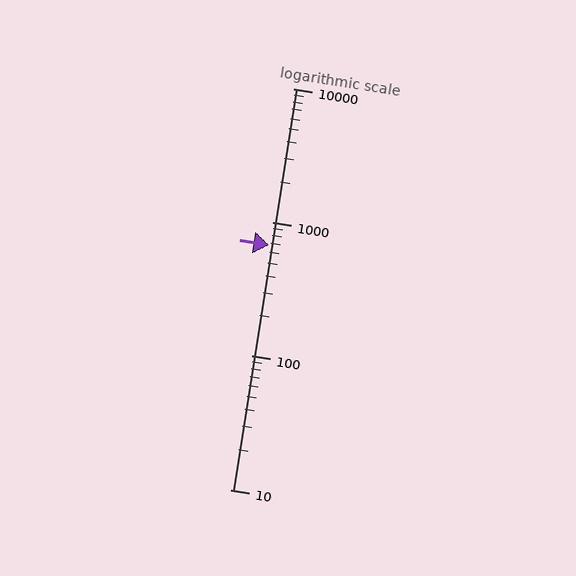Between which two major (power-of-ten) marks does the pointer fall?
The pointer is between 100 and 1000.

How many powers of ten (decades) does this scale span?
The scale spans 3 decades, from 10 to 10000.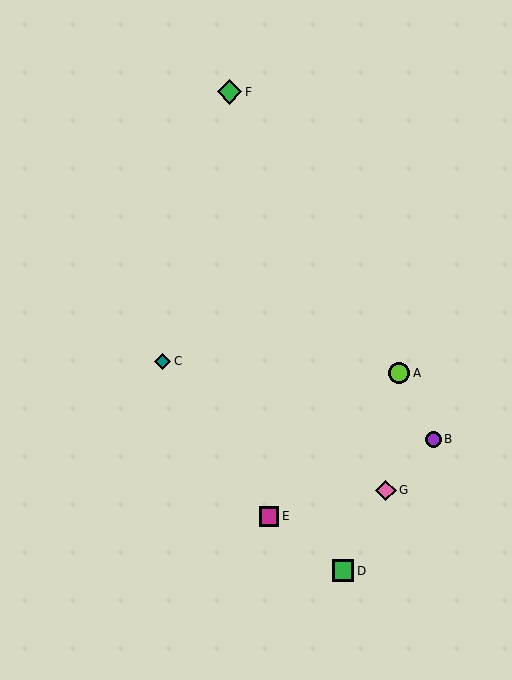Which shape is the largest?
The green diamond (labeled F) is the largest.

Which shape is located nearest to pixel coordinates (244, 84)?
The green diamond (labeled F) at (230, 92) is nearest to that location.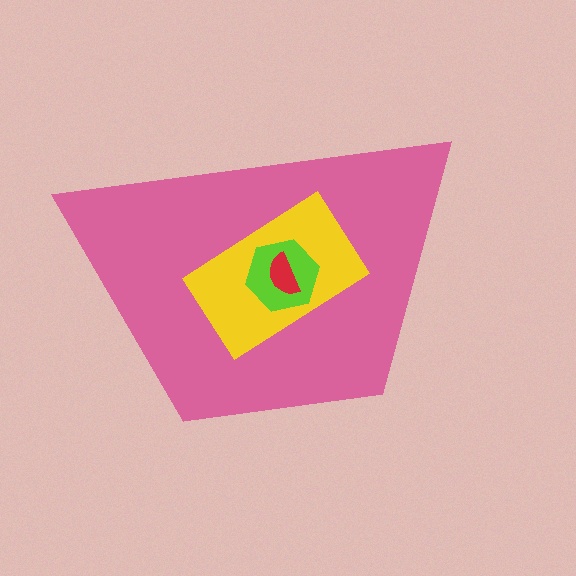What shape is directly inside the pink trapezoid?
The yellow rectangle.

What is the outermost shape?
The pink trapezoid.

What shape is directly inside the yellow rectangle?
The lime hexagon.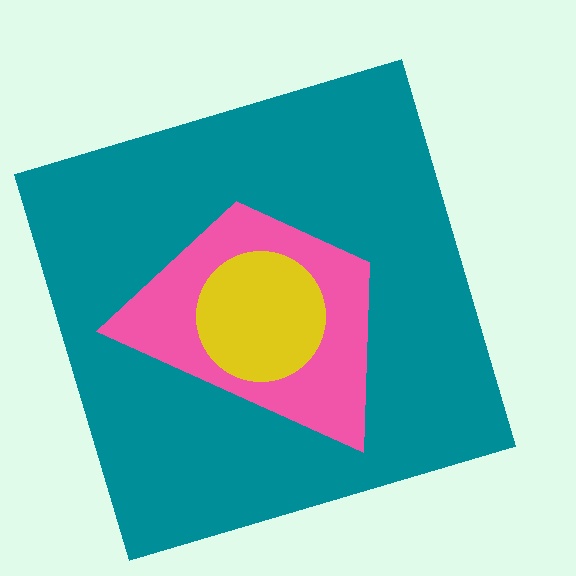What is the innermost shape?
The yellow circle.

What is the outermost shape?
The teal square.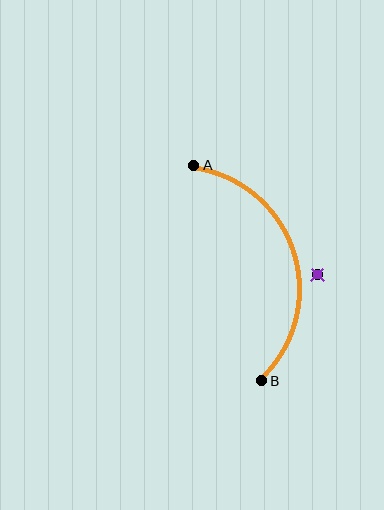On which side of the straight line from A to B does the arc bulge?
The arc bulges to the right of the straight line connecting A and B.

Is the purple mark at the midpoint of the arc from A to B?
No — the purple mark does not lie on the arc at all. It sits slightly outside the curve.